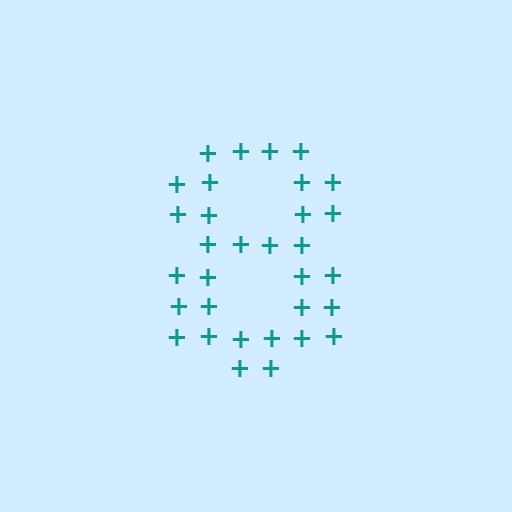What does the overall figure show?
The overall figure shows the digit 8.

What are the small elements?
The small elements are plus signs.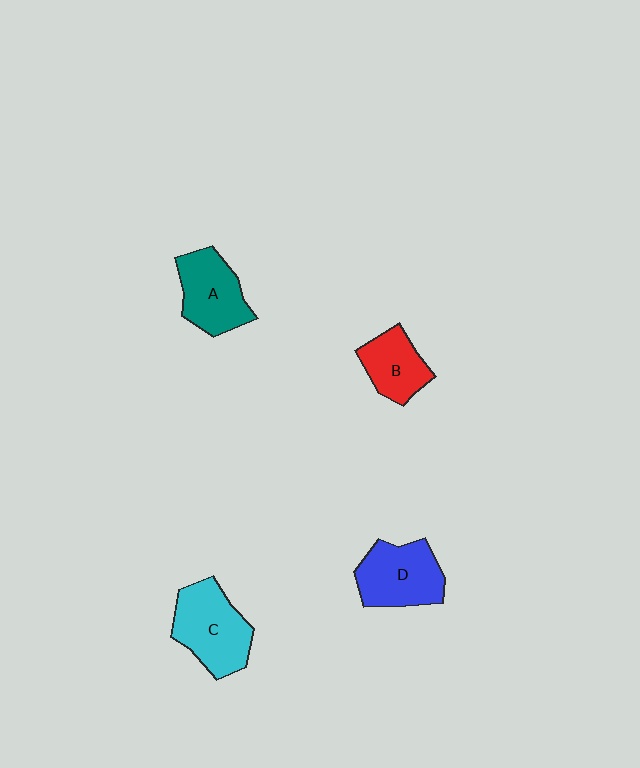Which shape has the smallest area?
Shape B (red).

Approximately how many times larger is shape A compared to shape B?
Approximately 1.3 times.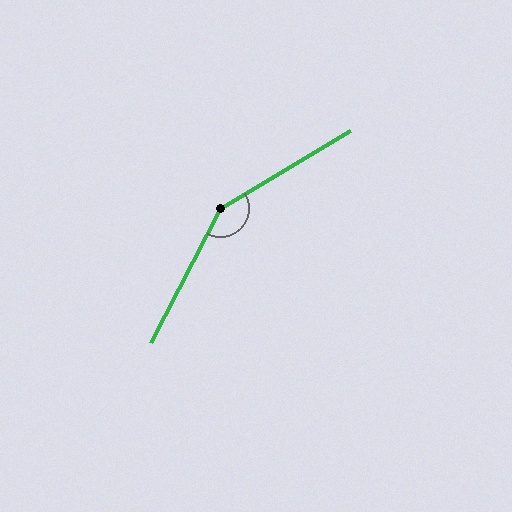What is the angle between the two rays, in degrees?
Approximately 148 degrees.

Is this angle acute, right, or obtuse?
It is obtuse.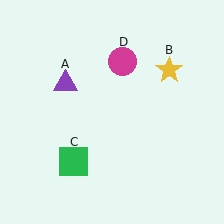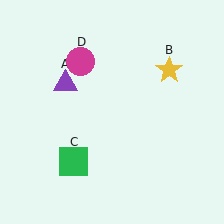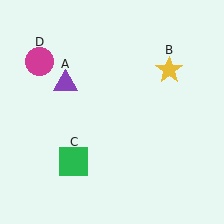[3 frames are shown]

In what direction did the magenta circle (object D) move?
The magenta circle (object D) moved left.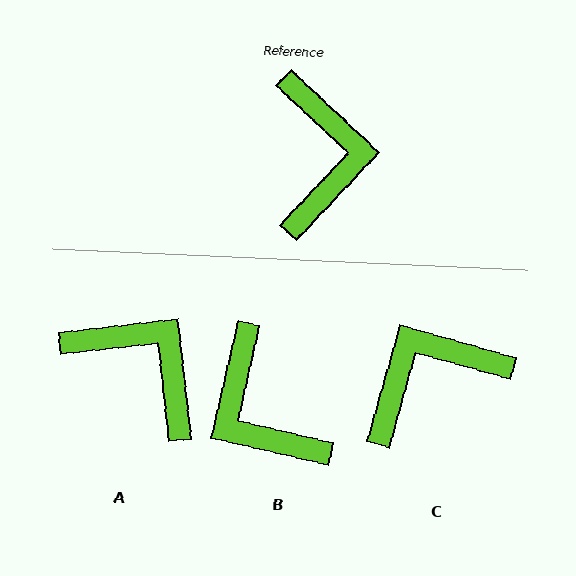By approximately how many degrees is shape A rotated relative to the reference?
Approximately 50 degrees counter-clockwise.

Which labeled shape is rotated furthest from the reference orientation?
B, about 149 degrees away.